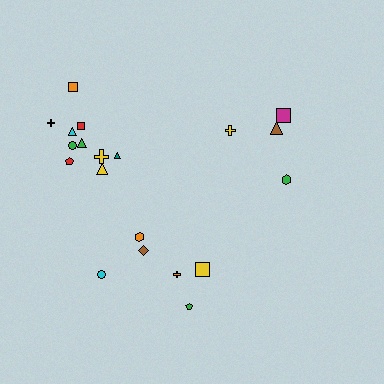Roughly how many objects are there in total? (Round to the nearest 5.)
Roughly 20 objects in total.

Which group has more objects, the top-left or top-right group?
The top-left group.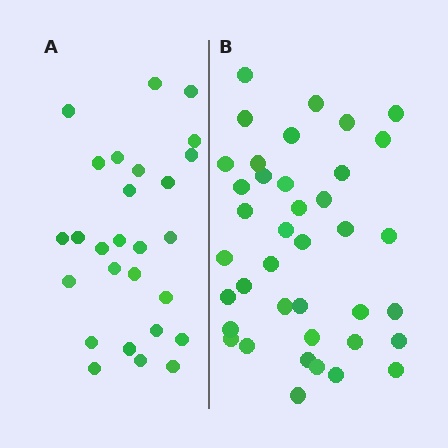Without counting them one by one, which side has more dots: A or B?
Region B (the right region) has more dots.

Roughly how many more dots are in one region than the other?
Region B has roughly 12 or so more dots than region A.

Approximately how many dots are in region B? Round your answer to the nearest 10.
About 40 dots. (The exact count is 39, which rounds to 40.)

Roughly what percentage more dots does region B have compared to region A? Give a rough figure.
About 45% more.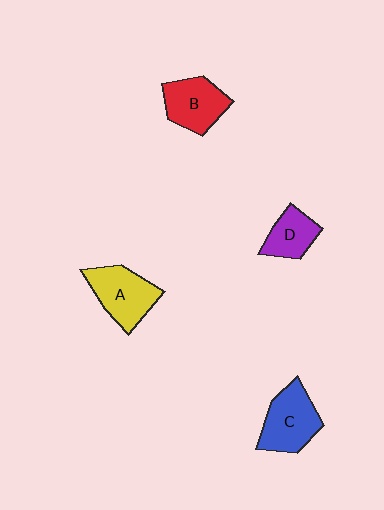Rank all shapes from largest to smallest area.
From largest to smallest: A (yellow), C (blue), B (red), D (purple).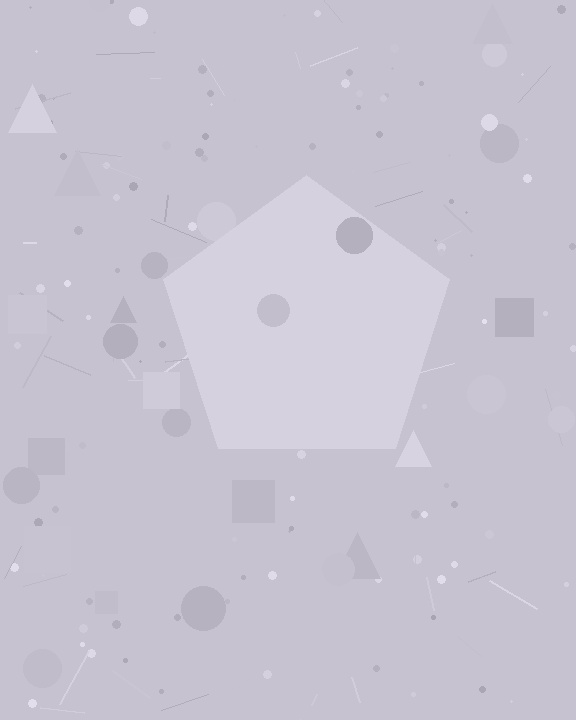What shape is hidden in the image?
A pentagon is hidden in the image.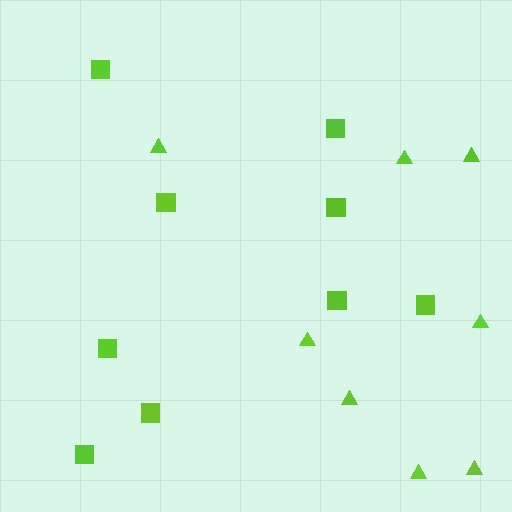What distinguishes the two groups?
There are 2 groups: one group of triangles (8) and one group of squares (9).